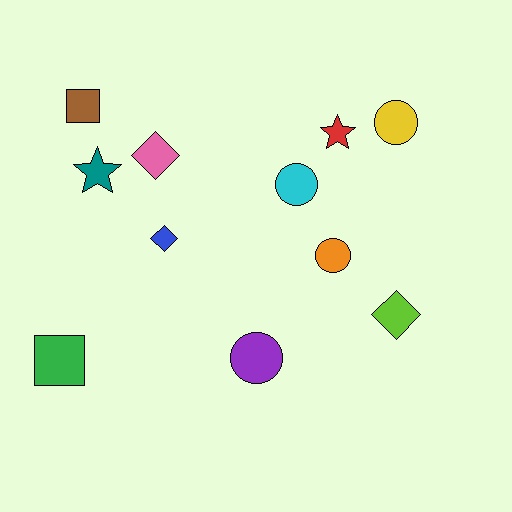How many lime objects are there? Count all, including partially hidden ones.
There is 1 lime object.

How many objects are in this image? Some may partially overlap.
There are 11 objects.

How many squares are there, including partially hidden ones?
There are 2 squares.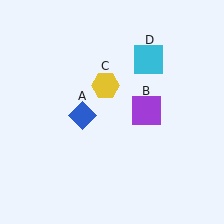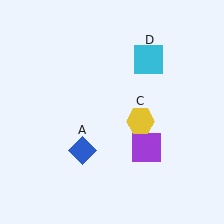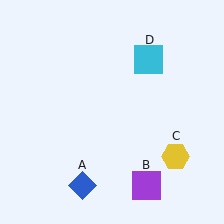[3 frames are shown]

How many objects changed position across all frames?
3 objects changed position: blue diamond (object A), purple square (object B), yellow hexagon (object C).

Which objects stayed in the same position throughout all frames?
Cyan square (object D) remained stationary.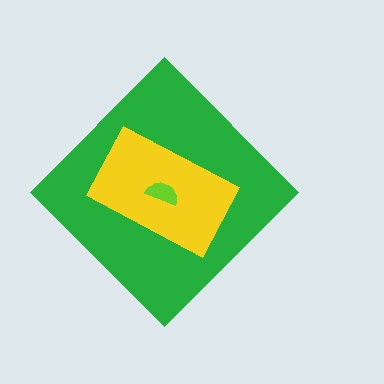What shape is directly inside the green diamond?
The yellow rectangle.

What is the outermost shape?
The green diamond.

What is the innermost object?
The lime semicircle.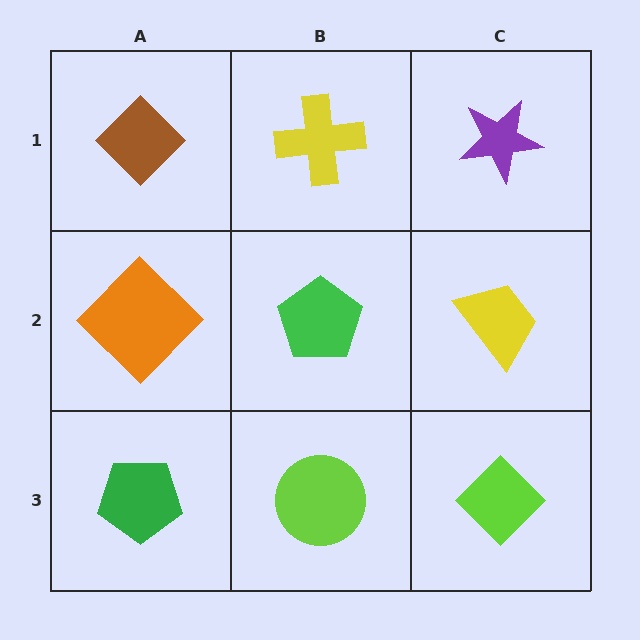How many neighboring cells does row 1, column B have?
3.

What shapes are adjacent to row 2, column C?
A purple star (row 1, column C), a lime diamond (row 3, column C), a green pentagon (row 2, column B).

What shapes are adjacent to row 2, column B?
A yellow cross (row 1, column B), a lime circle (row 3, column B), an orange diamond (row 2, column A), a yellow trapezoid (row 2, column C).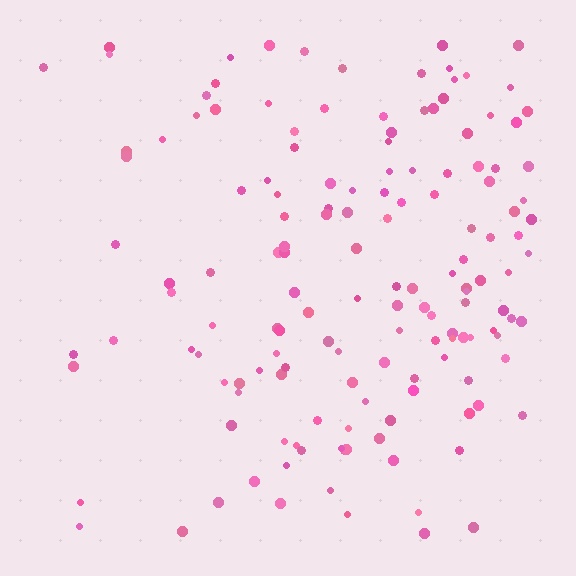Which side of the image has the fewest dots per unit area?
The left.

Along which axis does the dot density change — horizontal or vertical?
Horizontal.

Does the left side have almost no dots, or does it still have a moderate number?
Still a moderate number, just noticeably fewer than the right.